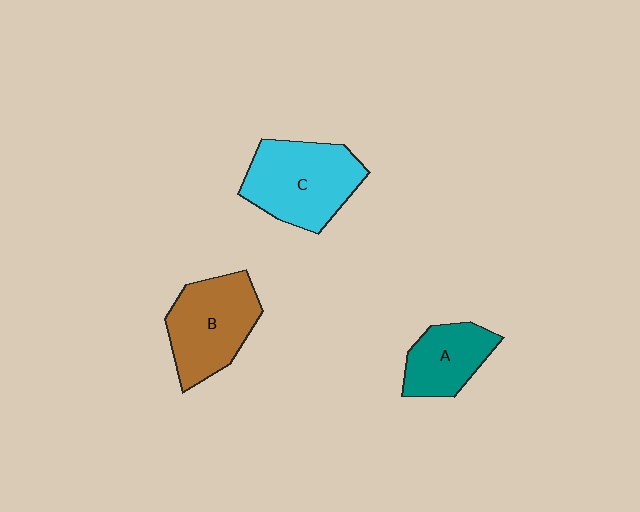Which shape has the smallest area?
Shape A (teal).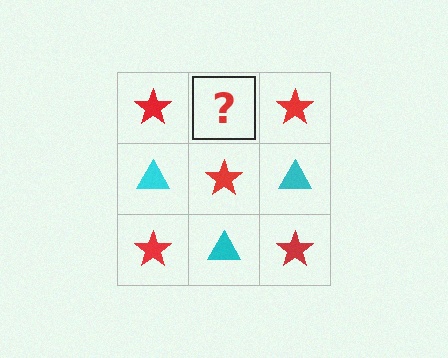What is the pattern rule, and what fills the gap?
The rule is that it alternates red star and cyan triangle in a checkerboard pattern. The gap should be filled with a cyan triangle.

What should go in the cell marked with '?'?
The missing cell should contain a cyan triangle.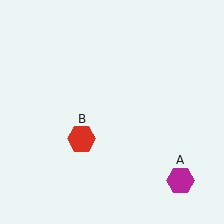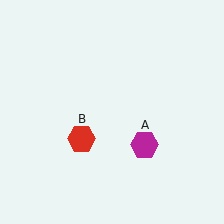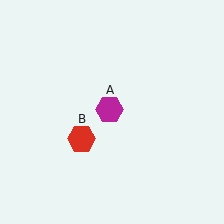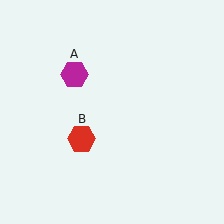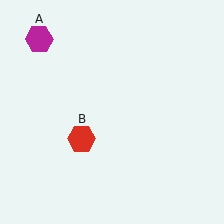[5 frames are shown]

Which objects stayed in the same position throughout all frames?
Red hexagon (object B) remained stationary.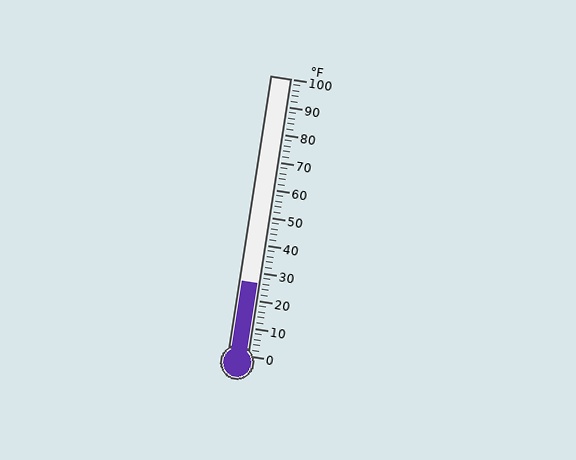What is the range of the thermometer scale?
The thermometer scale ranges from 0°F to 100°F.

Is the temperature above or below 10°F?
The temperature is above 10°F.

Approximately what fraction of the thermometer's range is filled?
The thermometer is filled to approximately 25% of its range.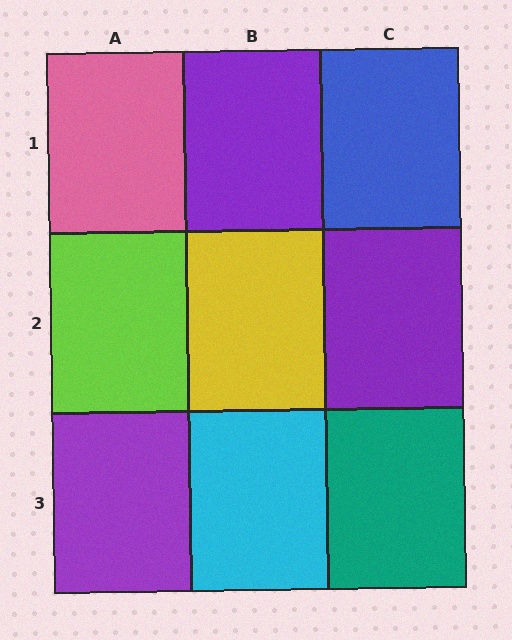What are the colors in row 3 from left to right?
Purple, cyan, teal.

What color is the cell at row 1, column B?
Purple.